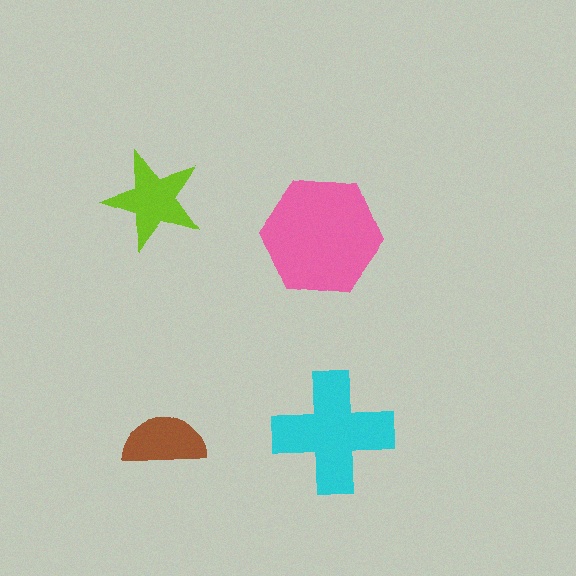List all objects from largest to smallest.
The pink hexagon, the cyan cross, the lime star, the brown semicircle.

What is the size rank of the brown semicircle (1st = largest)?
4th.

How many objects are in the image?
There are 4 objects in the image.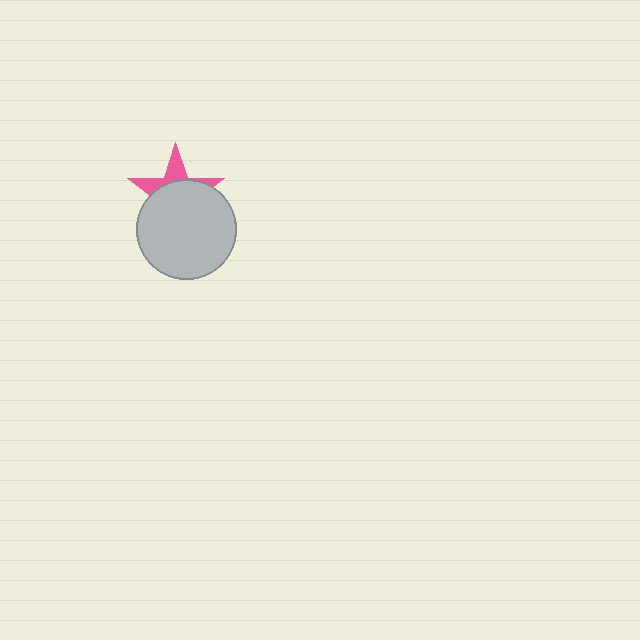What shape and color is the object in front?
The object in front is a light gray circle.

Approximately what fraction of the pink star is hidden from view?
Roughly 67% of the pink star is hidden behind the light gray circle.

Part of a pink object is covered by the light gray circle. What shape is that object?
It is a star.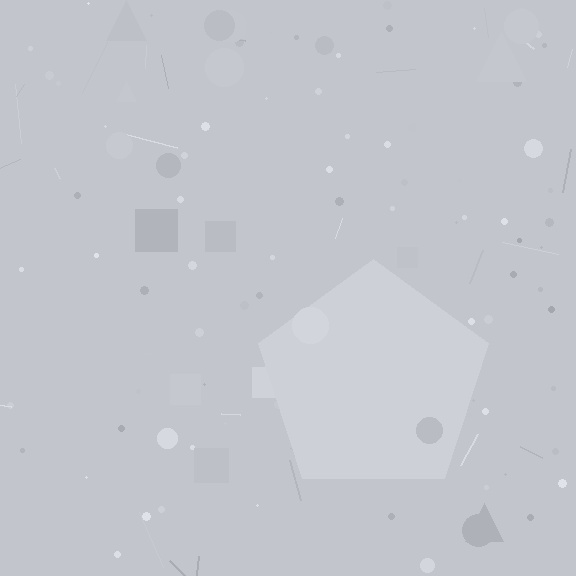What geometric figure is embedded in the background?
A pentagon is embedded in the background.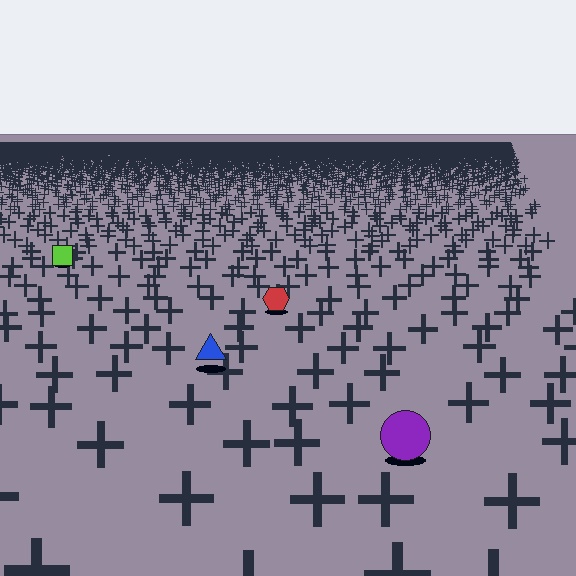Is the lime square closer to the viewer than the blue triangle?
No. The blue triangle is closer — you can tell from the texture gradient: the ground texture is coarser near it.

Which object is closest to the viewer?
The purple circle is closest. The texture marks near it are larger and more spread out.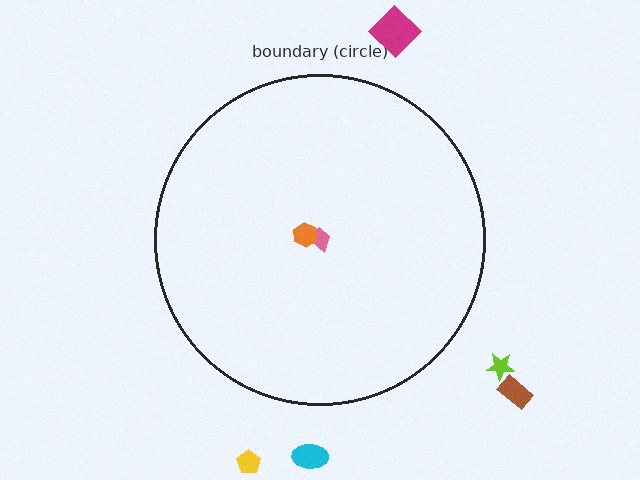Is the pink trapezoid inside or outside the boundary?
Inside.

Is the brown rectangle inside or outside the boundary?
Outside.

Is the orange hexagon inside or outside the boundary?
Inside.